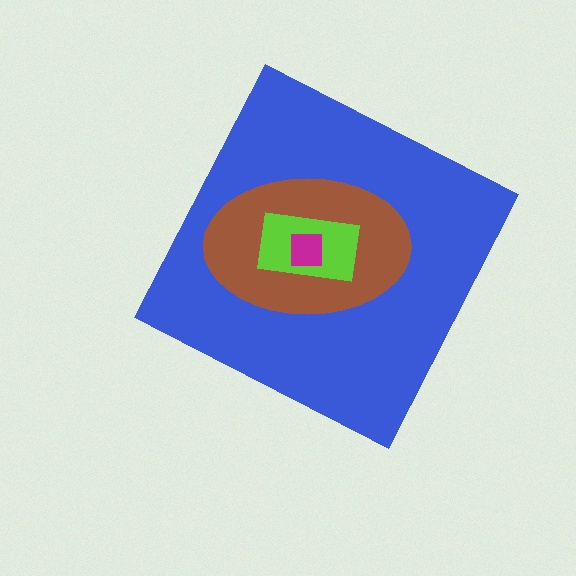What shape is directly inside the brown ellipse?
The lime rectangle.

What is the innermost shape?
The magenta square.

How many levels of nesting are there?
4.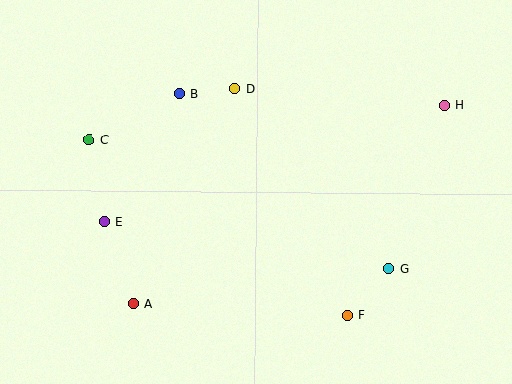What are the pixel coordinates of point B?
Point B is at (179, 94).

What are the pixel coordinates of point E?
Point E is at (104, 222).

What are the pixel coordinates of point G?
Point G is at (389, 269).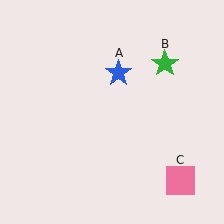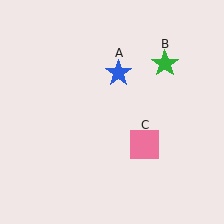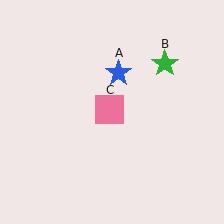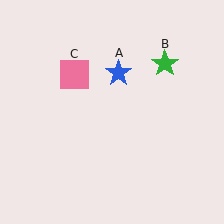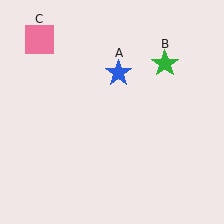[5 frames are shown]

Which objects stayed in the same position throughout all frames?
Blue star (object A) and green star (object B) remained stationary.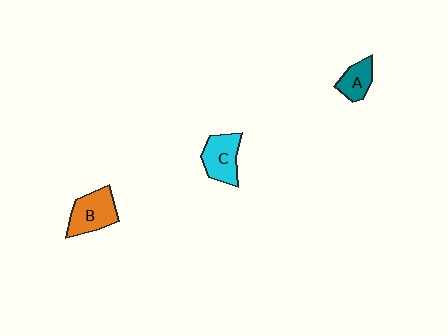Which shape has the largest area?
Shape B (orange).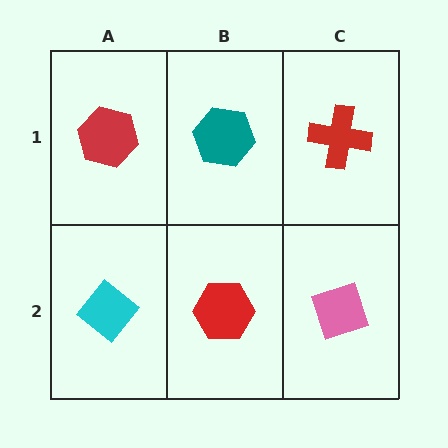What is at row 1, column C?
A red cross.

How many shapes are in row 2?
3 shapes.